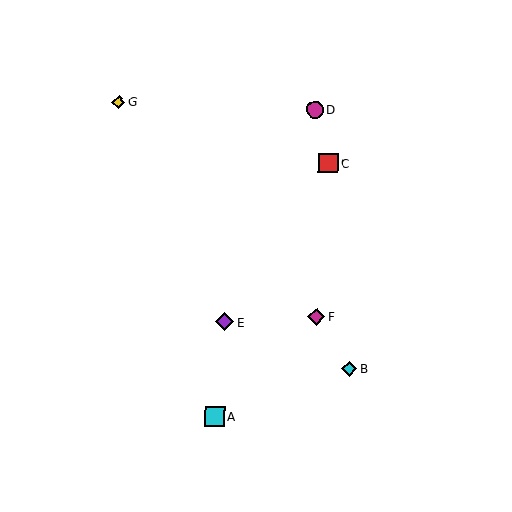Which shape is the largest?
The cyan square (labeled A) is the largest.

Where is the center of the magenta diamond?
The center of the magenta diamond is at (317, 317).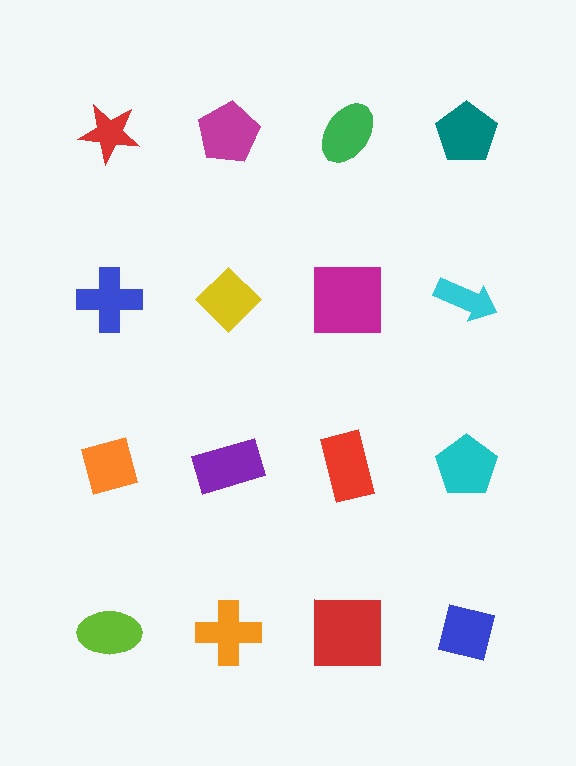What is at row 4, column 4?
A blue square.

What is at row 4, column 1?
A lime ellipse.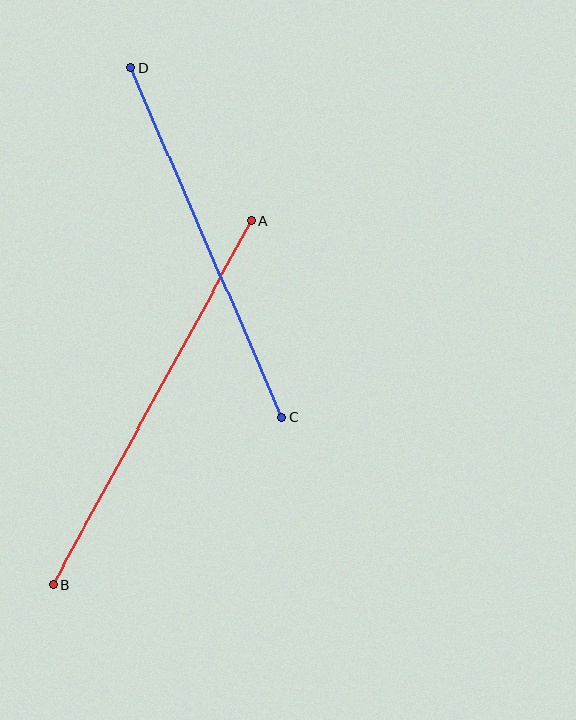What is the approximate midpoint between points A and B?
The midpoint is at approximately (152, 403) pixels.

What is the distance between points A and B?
The distance is approximately 414 pixels.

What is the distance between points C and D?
The distance is approximately 380 pixels.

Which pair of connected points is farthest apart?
Points A and B are farthest apart.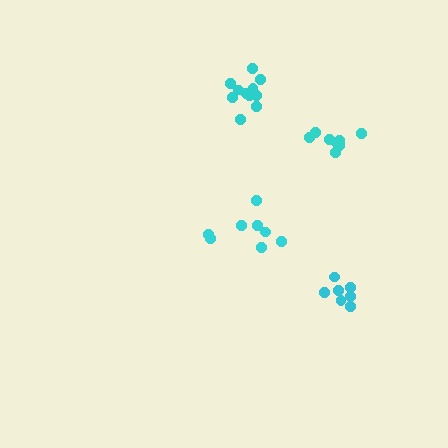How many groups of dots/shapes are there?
There are 4 groups.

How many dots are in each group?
Group 1: 8 dots, Group 2: 7 dots, Group 3: 8 dots, Group 4: 11 dots (34 total).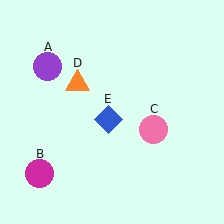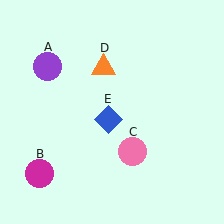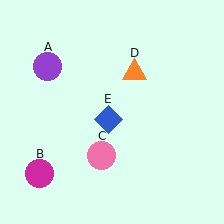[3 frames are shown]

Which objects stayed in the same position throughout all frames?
Purple circle (object A) and magenta circle (object B) and blue diamond (object E) remained stationary.